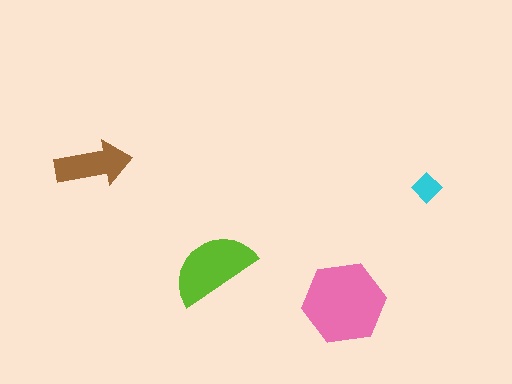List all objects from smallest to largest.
The cyan diamond, the brown arrow, the lime semicircle, the pink hexagon.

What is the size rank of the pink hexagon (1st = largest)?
1st.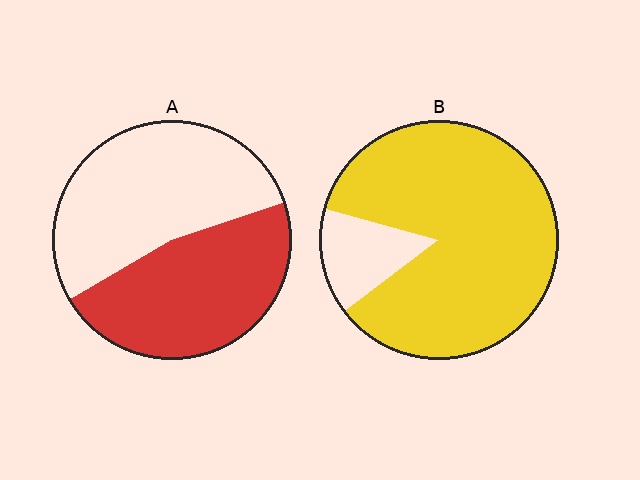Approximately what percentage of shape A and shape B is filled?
A is approximately 45% and B is approximately 85%.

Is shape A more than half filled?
Roughly half.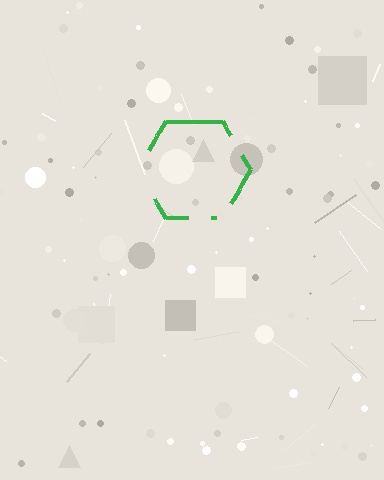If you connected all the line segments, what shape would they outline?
They would outline a hexagon.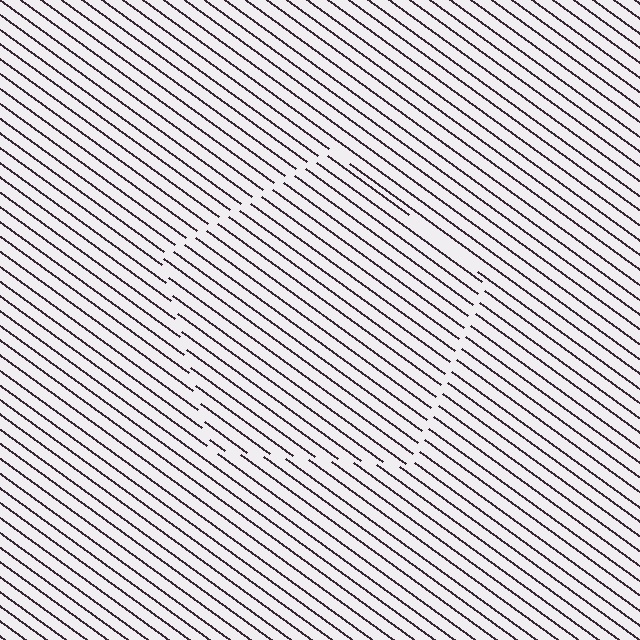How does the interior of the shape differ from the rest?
The interior of the shape contains the same grating, shifted by half a period — the contour is defined by the phase discontinuity where line-ends from the inner and outer gratings abut.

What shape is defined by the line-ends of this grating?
An illusory pentagon. The interior of the shape contains the same grating, shifted by half a period — the contour is defined by the phase discontinuity where line-ends from the inner and outer gratings abut.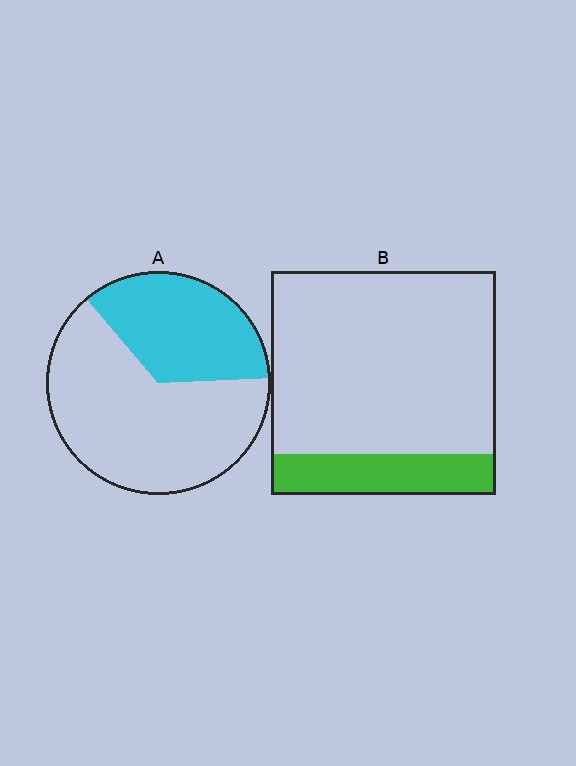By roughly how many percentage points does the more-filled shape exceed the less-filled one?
By roughly 15 percentage points (A over B).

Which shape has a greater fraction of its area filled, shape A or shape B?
Shape A.